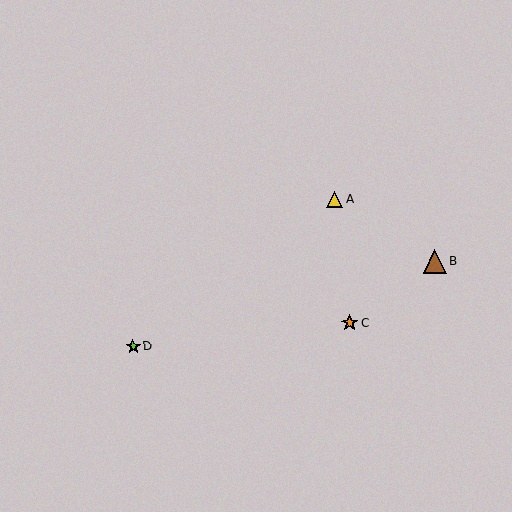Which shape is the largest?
The brown triangle (labeled B) is the largest.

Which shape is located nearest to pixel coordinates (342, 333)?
The orange star (labeled C) at (350, 323) is nearest to that location.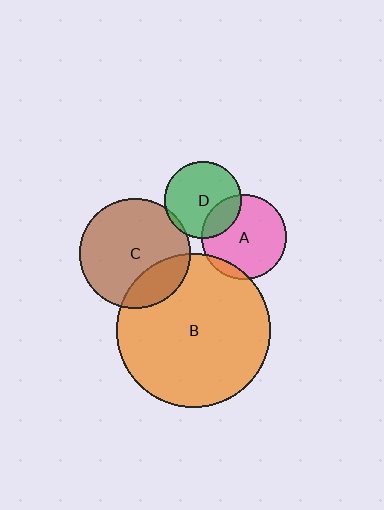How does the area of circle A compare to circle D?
Approximately 1.2 times.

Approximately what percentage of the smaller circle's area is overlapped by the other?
Approximately 20%.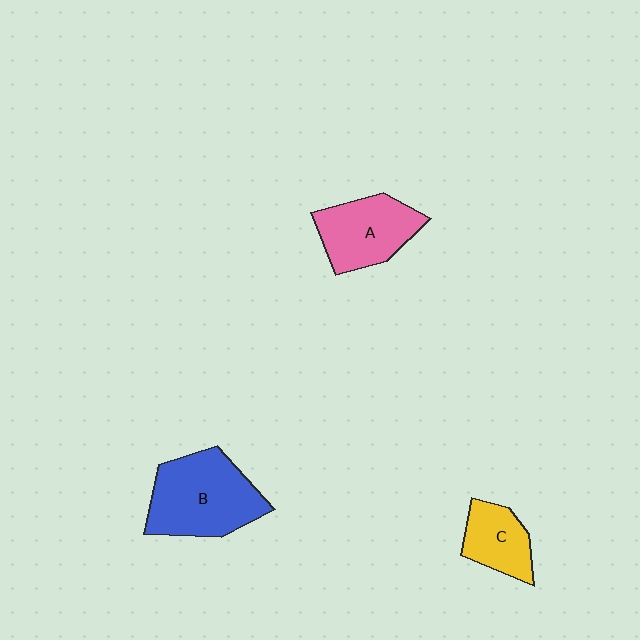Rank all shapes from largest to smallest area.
From largest to smallest: B (blue), A (pink), C (yellow).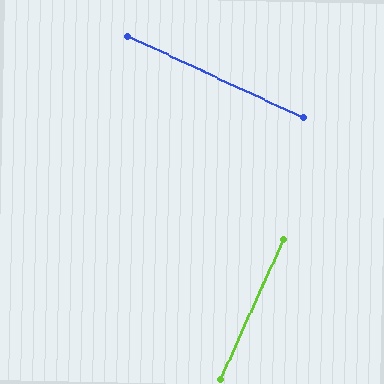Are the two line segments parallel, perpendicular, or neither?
Perpendicular — they meet at approximately 89°.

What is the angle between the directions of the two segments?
Approximately 89 degrees.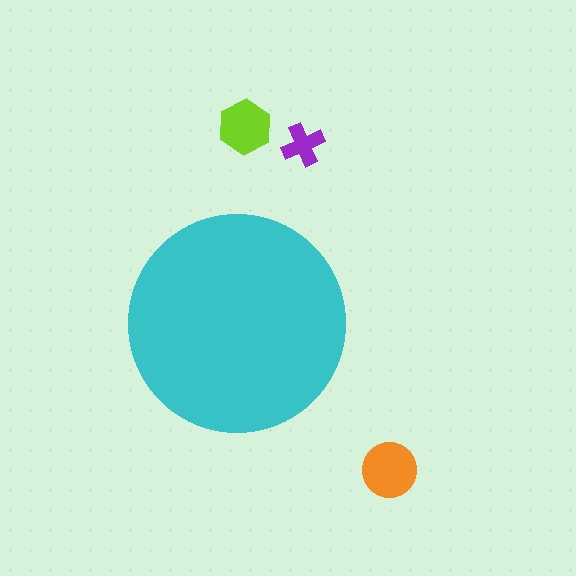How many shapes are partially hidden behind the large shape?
0 shapes are partially hidden.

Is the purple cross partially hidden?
No, the purple cross is fully visible.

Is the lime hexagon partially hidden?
No, the lime hexagon is fully visible.